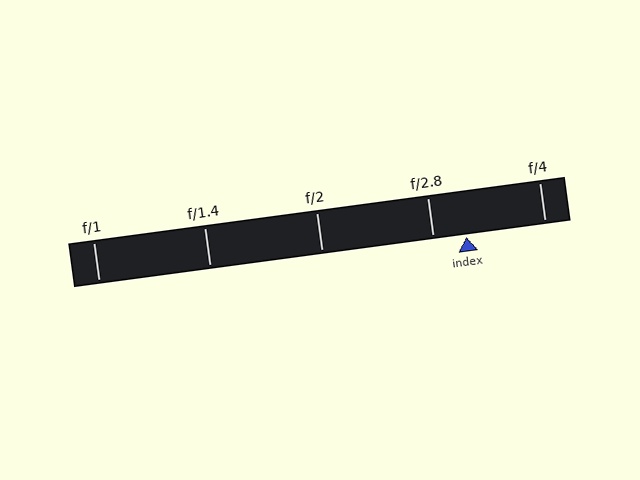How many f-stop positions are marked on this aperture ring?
There are 5 f-stop positions marked.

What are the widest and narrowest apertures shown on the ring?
The widest aperture shown is f/1 and the narrowest is f/4.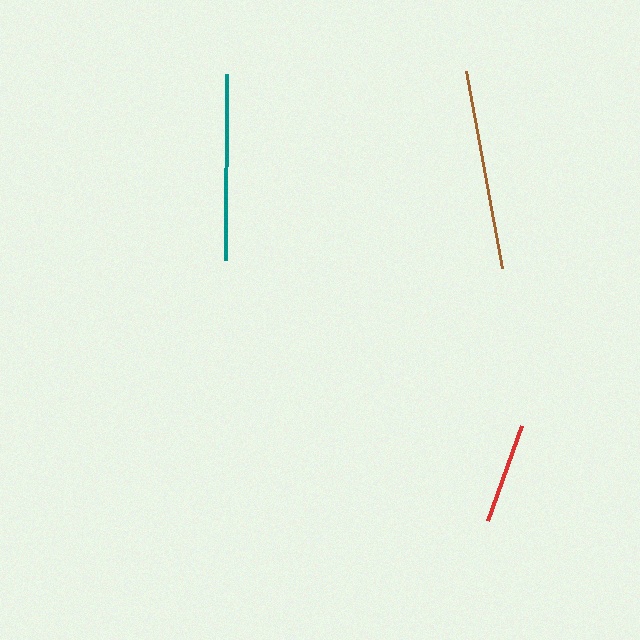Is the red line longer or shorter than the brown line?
The brown line is longer than the red line.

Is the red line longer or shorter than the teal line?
The teal line is longer than the red line.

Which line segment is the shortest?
The red line is the shortest at approximately 101 pixels.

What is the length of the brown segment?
The brown segment is approximately 201 pixels long.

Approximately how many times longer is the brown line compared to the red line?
The brown line is approximately 2.0 times the length of the red line.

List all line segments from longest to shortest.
From longest to shortest: brown, teal, red.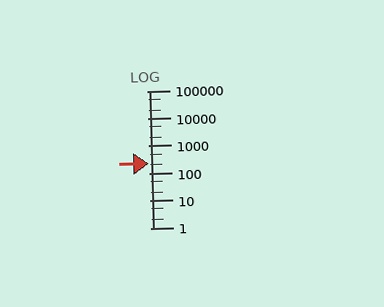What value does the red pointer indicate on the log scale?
The pointer indicates approximately 230.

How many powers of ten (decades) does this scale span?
The scale spans 5 decades, from 1 to 100000.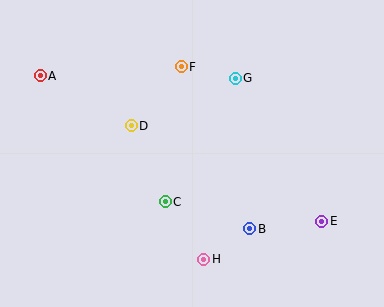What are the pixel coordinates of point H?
Point H is at (204, 259).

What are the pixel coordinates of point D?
Point D is at (131, 126).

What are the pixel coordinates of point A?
Point A is at (40, 76).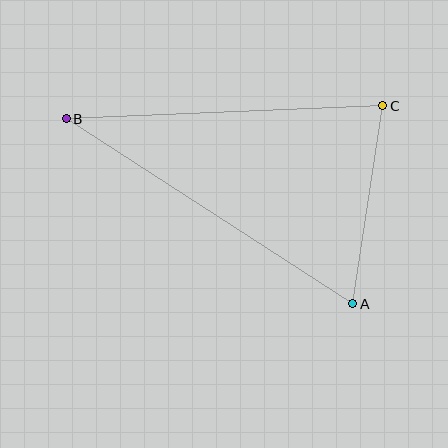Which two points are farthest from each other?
Points A and B are farthest from each other.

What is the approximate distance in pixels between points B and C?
The distance between B and C is approximately 317 pixels.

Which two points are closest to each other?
Points A and C are closest to each other.